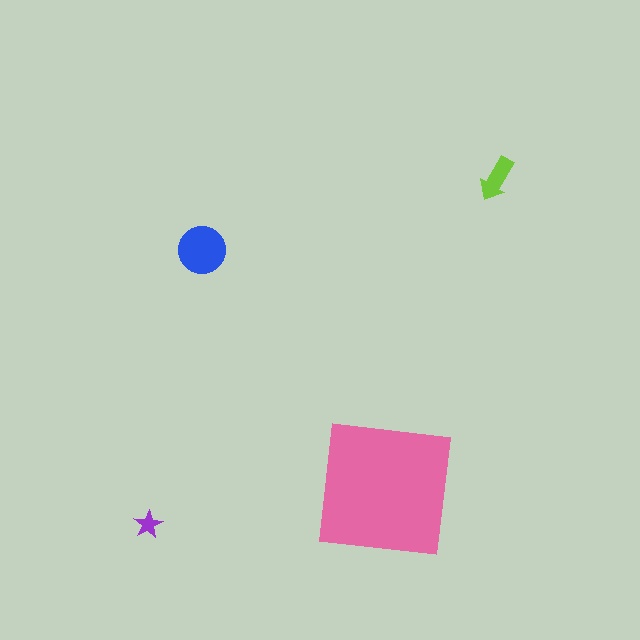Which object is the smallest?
The purple star.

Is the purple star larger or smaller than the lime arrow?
Smaller.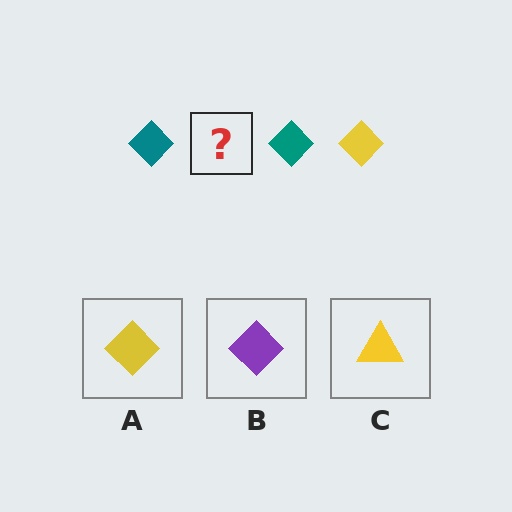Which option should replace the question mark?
Option A.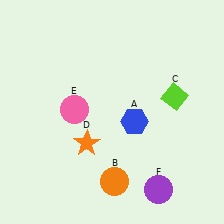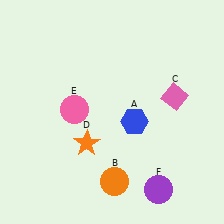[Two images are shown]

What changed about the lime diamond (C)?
In Image 1, C is lime. In Image 2, it changed to pink.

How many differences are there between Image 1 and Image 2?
There is 1 difference between the two images.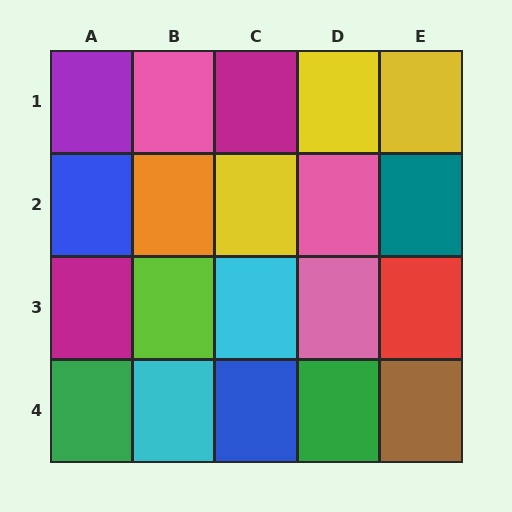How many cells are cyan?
2 cells are cyan.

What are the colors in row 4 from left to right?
Green, cyan, blue, green, brown.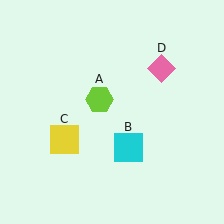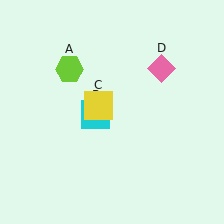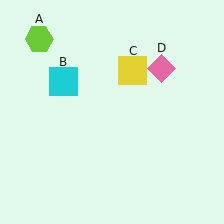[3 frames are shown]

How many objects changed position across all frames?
3 objects changed position: lime hexagon (object A), cyan square (object B), yellow square (object C).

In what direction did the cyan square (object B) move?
The cyan square (object B) moved up and to the left.